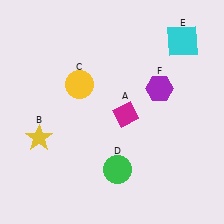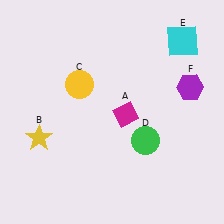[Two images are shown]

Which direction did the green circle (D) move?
The green circle (D) moved up.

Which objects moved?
The objects that moved are: the green circle (D), the purple hexagon (F).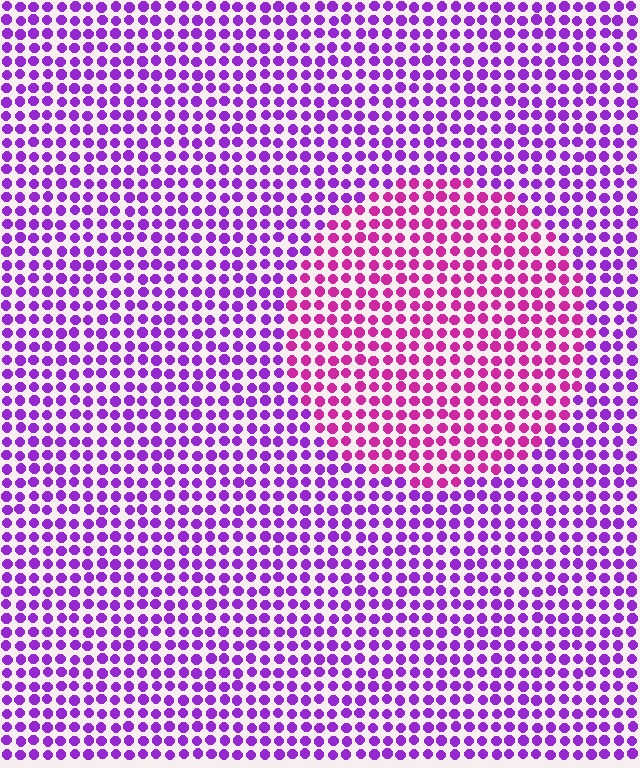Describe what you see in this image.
The image is filled with small purple elements in a uniform arrangement. A circle-shaped region is visible where the elements are tinted to a slightly different hue, forming a subtle color boundary.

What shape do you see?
I see a circle.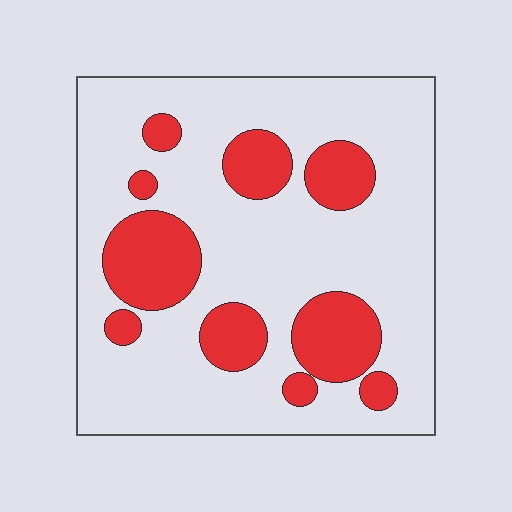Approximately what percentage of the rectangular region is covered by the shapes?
Approximately 25%.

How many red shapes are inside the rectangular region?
10.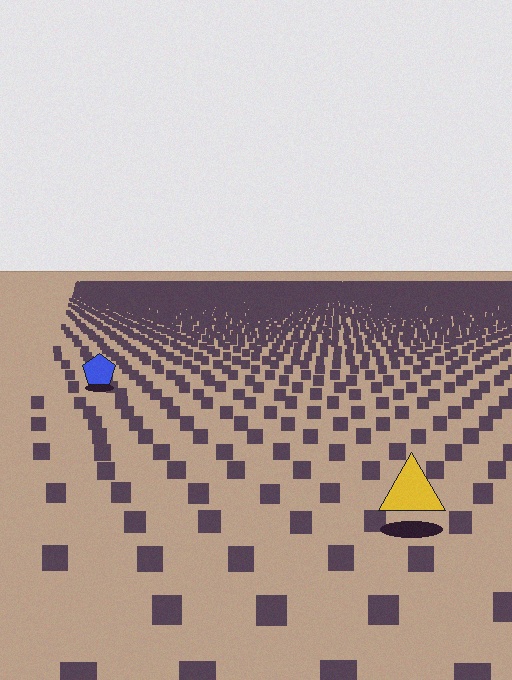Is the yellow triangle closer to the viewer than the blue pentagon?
Yes. The yellow triangle is closer — you can tell from the texture gradient: the ground texture is coarser near it.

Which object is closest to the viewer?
The yellow triangle is closest. The texture marks near it are larger and more spread out.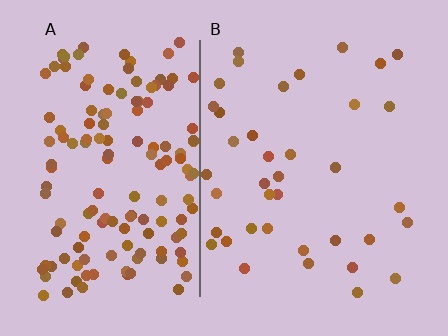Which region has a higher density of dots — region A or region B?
A (the left).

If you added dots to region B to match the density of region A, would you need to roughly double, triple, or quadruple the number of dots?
Approximately quadruple.